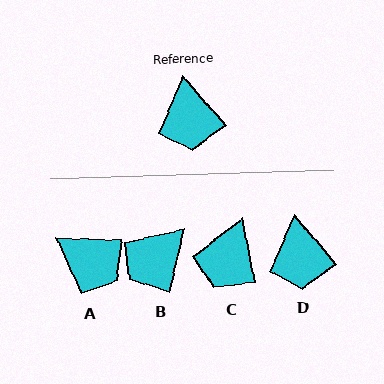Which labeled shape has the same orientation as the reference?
D.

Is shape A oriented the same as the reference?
No, it is off by about 48 degrees.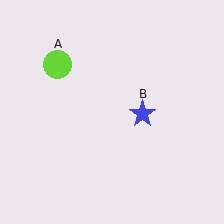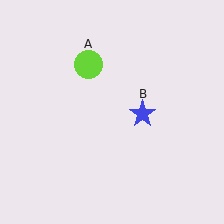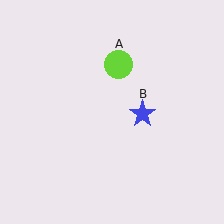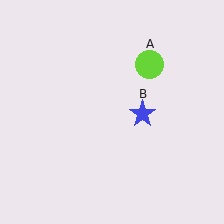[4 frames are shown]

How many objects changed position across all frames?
1 object changed position: lime circle (object A).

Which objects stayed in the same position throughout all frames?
Blue star (object B) remained stationary.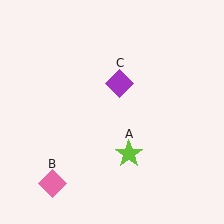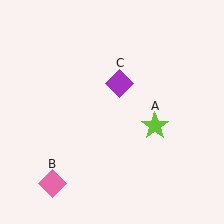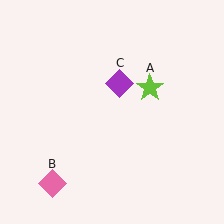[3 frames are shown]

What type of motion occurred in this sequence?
The lime star (object A) rotated counterclockwise around the center of the scene.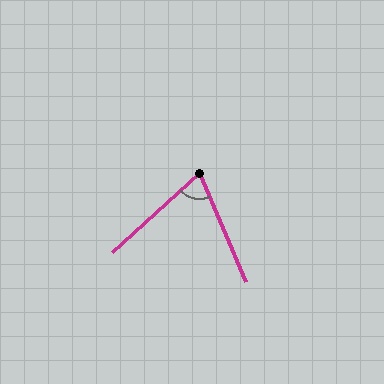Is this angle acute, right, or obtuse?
It is acute.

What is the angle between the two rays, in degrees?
Approximately 71 degrees.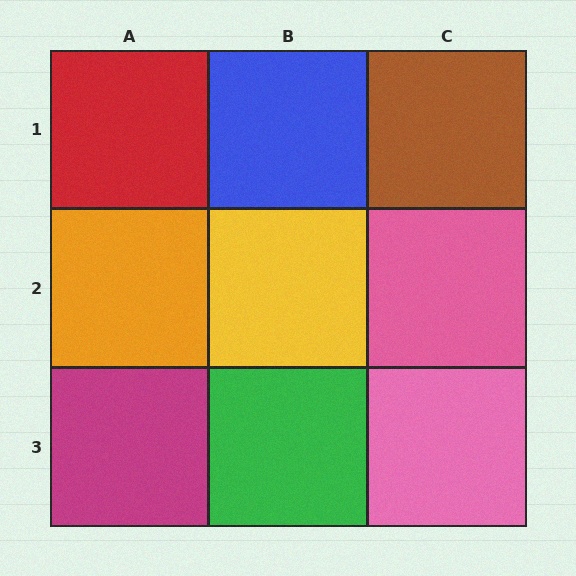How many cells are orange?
1 cell is orange.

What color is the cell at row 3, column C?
Pink.